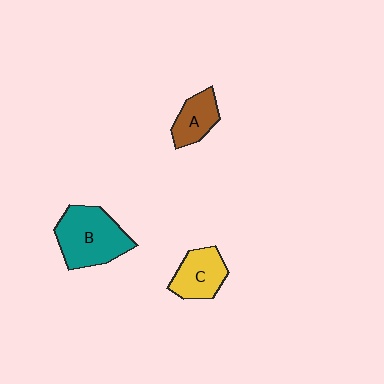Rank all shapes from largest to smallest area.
From largest to smallest: B (teal), C (yellow), A (brown).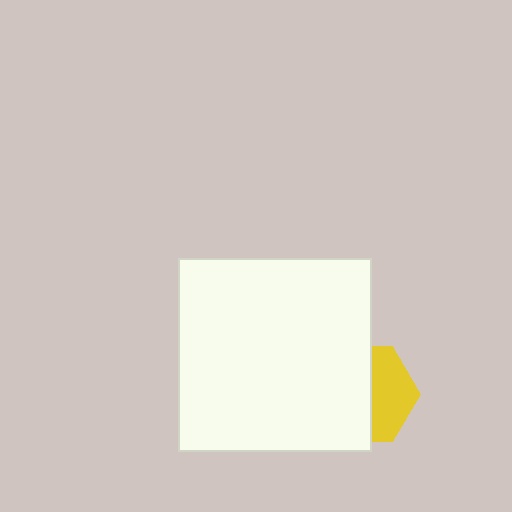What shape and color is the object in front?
The object in front is a white square.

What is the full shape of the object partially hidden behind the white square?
The partially hidden object is a yellow hexagon.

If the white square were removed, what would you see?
You would see the complete yellow hexagon.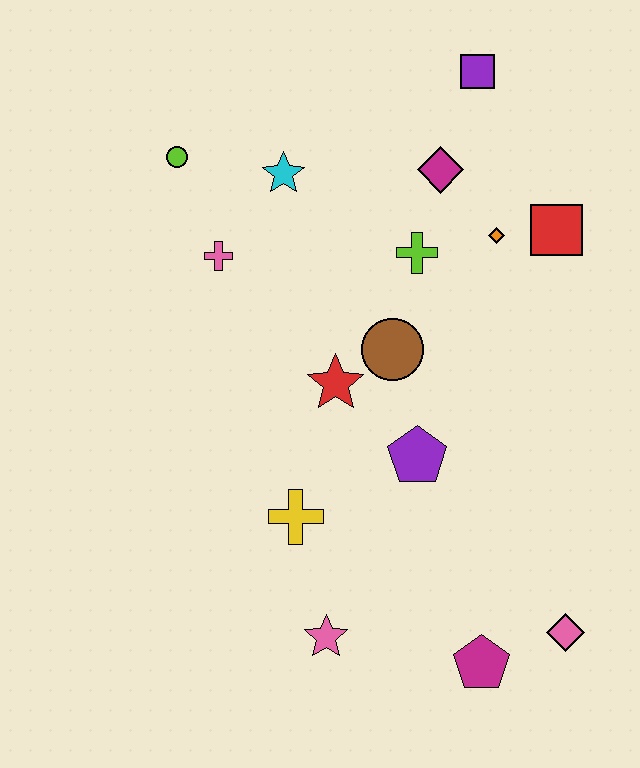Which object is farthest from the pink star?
The purple square is farthest from the pink star.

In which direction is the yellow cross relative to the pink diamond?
The yellow cross is to the left of the pink diamond.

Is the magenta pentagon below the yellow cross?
Yes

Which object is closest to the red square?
The orange diamond is closest to the red square.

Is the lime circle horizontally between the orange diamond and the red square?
No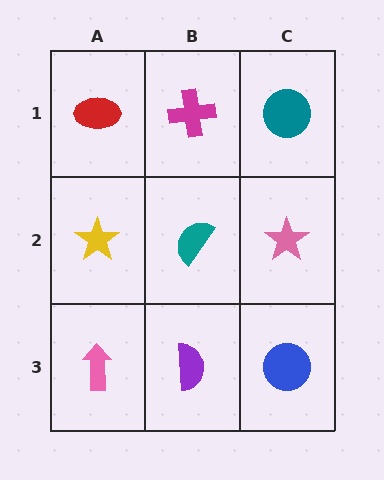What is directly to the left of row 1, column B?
A red ellipse.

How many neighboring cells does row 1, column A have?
2.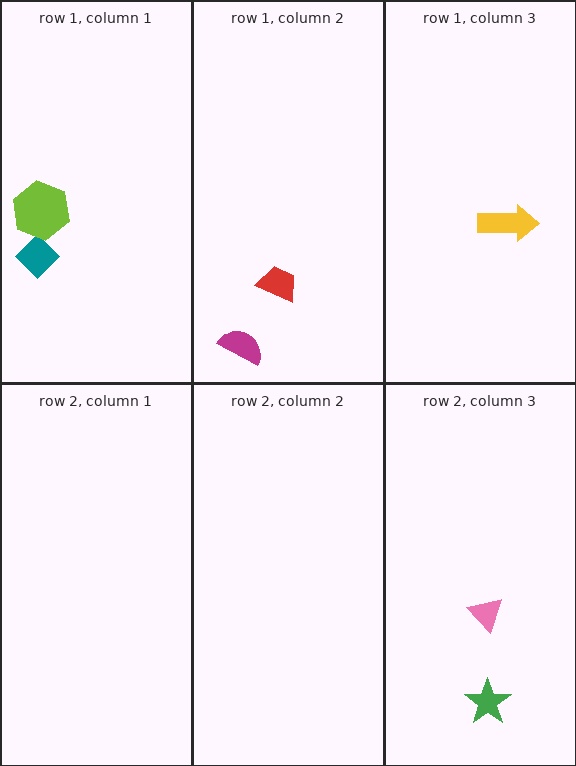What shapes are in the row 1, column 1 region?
The teal diamond, the lime hexagon.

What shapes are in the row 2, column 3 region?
The green star, the pink triangle.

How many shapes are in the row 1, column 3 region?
1.